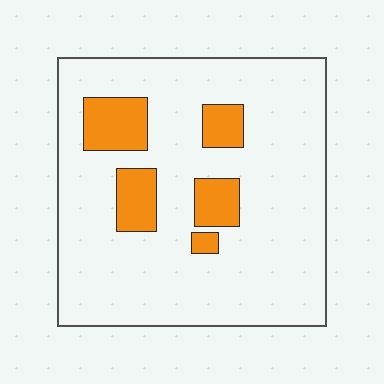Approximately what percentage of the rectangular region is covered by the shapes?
Approximately 15%.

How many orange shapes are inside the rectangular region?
5.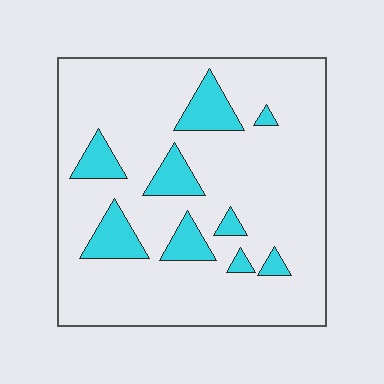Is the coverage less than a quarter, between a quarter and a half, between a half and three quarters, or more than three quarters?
Less than a quarter.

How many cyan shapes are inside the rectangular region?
9.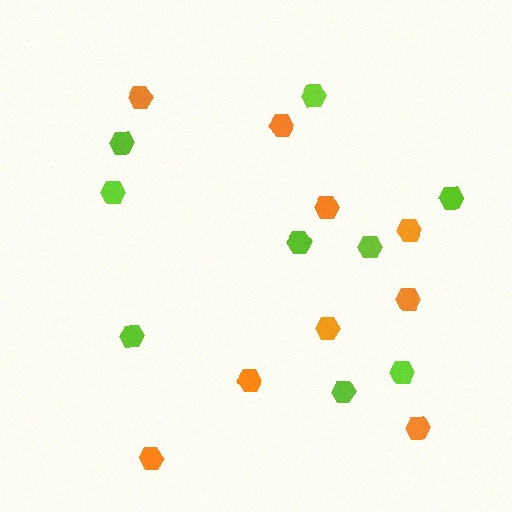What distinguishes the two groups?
There are 2 groups: one group of lime hexagons (9) and one group of orange hexagons (9).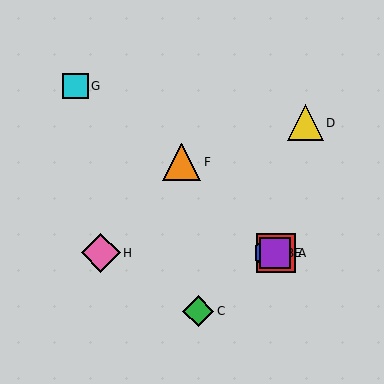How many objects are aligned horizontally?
4 objects (A, B, E, H) are aligned horizontally.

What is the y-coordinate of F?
Object F is at y≈162.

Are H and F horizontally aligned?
No, H is at y≈253 and F is at y≈162.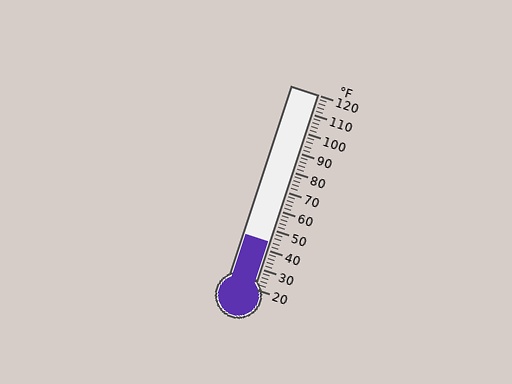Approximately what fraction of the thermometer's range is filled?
The thermometer is filled to approximately 25% of its range.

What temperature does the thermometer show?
The thermometer shows approximately 44°F.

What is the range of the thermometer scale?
The thermometer scale ranges from 20°F to 120°F.